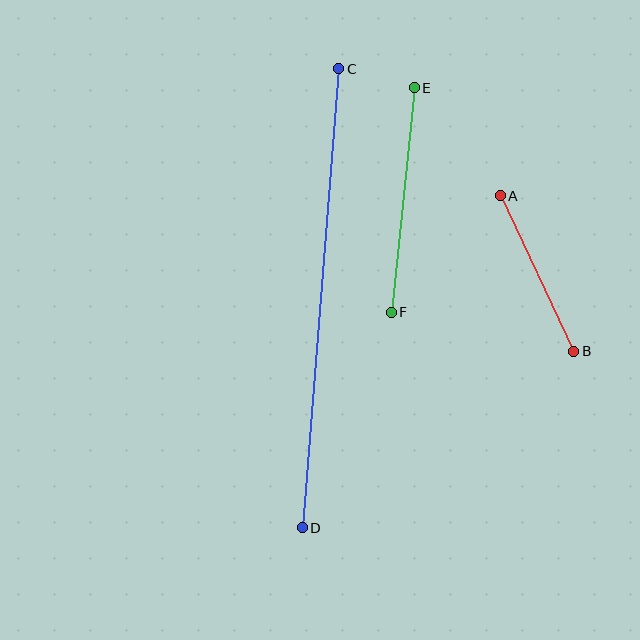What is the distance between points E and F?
The distance is approximately 226 pixels.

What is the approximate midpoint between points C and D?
The midpoint is at approximately (321, 298) pixels.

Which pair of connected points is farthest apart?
Points C and D are farthest apart.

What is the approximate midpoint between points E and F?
The midpoint is at approximately (403, 200) pixels.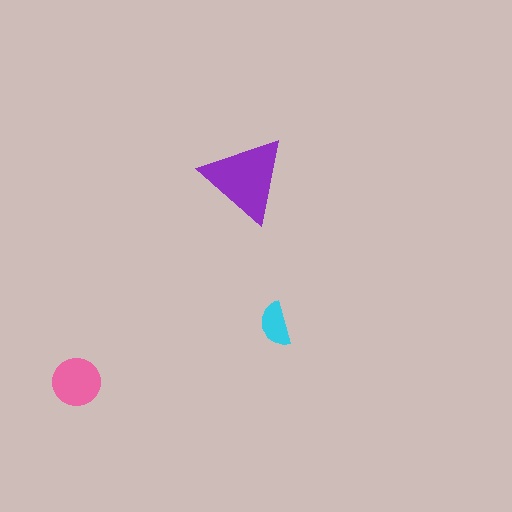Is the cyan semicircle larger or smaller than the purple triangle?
Smaller.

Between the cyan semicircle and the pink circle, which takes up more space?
The pink circle.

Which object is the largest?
The purple triangle.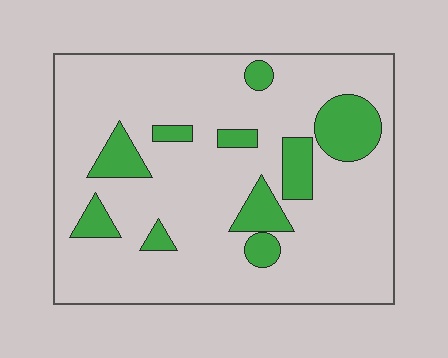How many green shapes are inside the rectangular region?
10.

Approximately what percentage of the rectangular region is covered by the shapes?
Approximately 15%.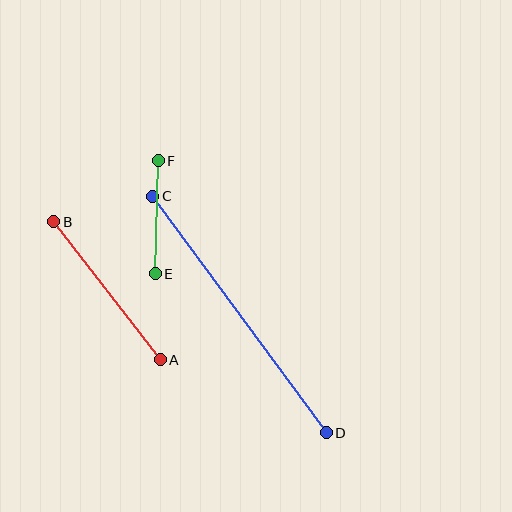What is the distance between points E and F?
The distance is approximately 113 pixels.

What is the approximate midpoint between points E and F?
The midpoint is at approximately (157, 217) pixels.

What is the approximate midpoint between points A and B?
The midpoint is at approximately (107, 291) pixels.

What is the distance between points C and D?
The distance is approximately 293 pixels.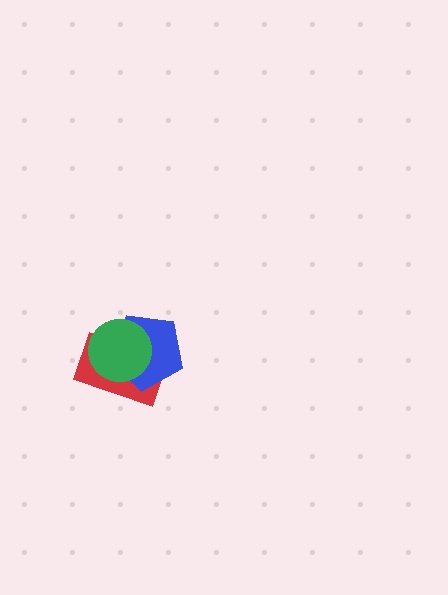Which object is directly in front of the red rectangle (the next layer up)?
The blue pentagon is directly in front of the red rectangle.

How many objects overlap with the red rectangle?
2 objects overlap with the red rectangle.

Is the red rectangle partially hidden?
Yes, it is partially covered by another shape.